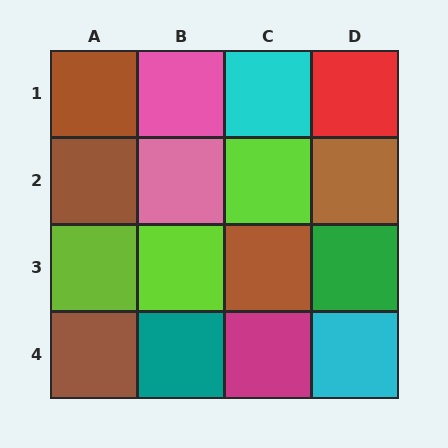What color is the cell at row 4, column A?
Brown.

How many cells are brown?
5 cells are brown.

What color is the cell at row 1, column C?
Cyan.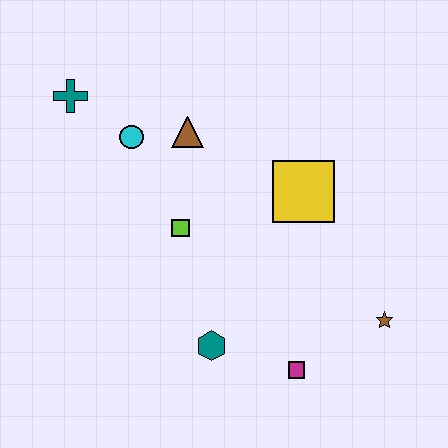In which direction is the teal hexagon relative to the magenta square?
The teal hexagon is to the left of the magenta square.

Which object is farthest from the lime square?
The brown star is farthest from the lime square.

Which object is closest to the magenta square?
The teal hexagon is closest to the magenta square.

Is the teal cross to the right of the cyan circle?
No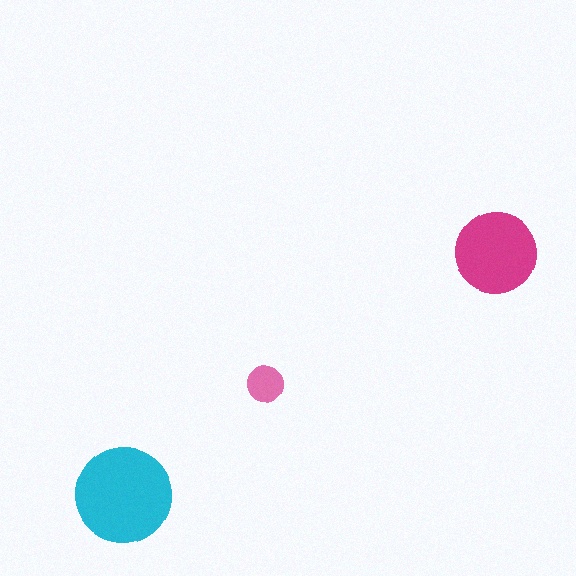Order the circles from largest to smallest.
the cyan one, the magenta one, the pink one.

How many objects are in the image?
There are 3 objects in the image.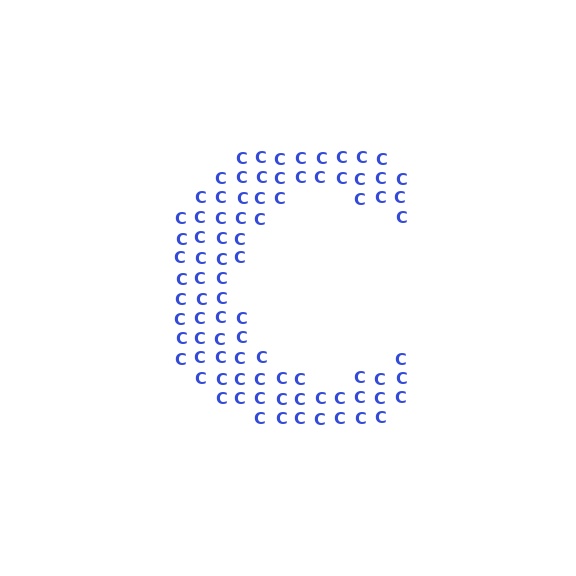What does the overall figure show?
The overall figure shows the letter C.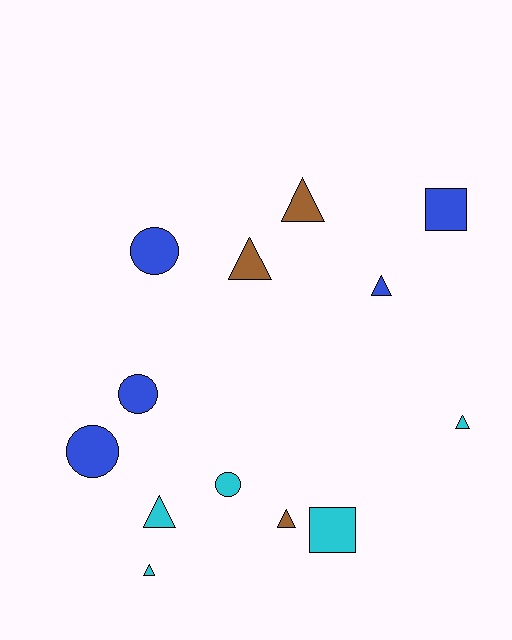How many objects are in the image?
There are 13 objects.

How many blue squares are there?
There is 1 blue square.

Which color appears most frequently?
Blue, with 5 objects.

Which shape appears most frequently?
Triangle, with 7 objects.